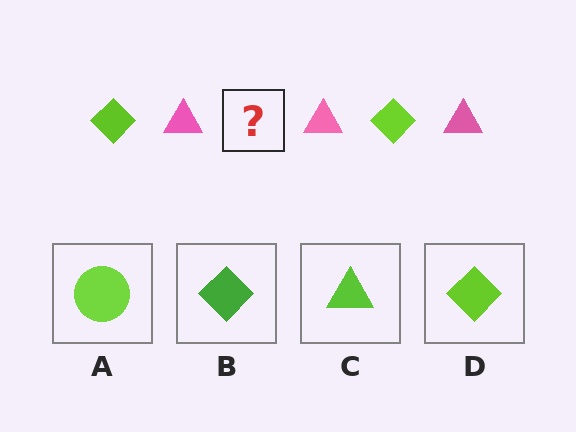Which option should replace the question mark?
Option D.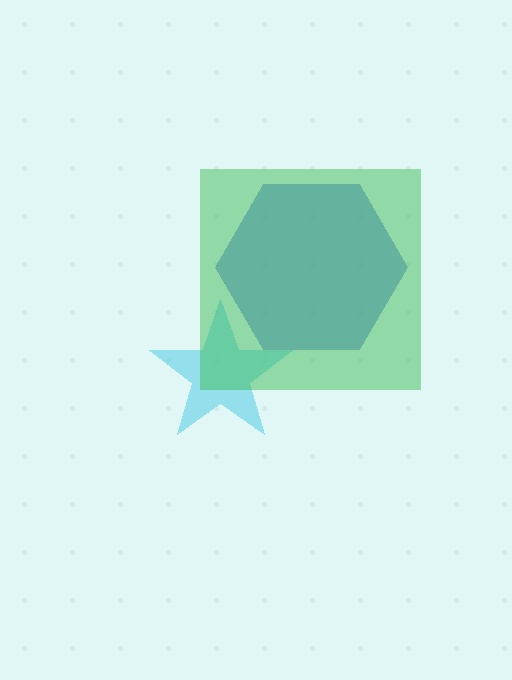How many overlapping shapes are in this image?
There are 3 overlapping shapes in the image.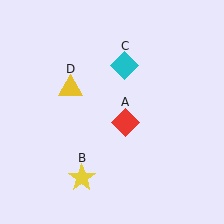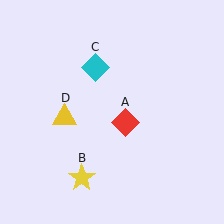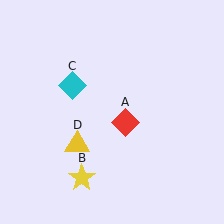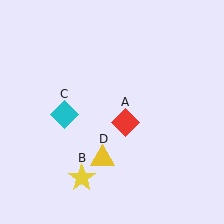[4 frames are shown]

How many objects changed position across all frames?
2 objects changed position: cyan diamond (object C), yellow triangle (object D).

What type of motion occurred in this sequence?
The cyan diamond (object C), yellow triangle (object D) rotated counterclockwise around the center of the scene.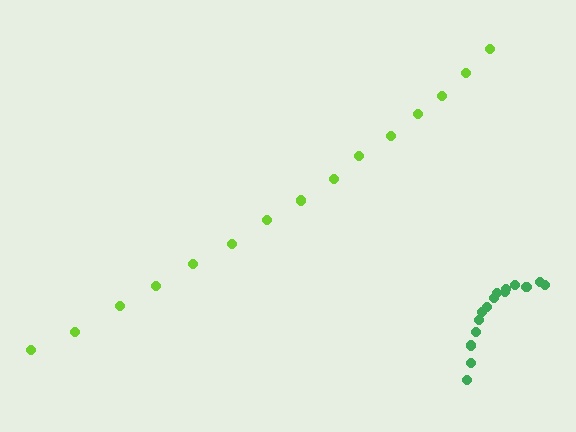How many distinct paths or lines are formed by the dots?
There are 2 distinct paths.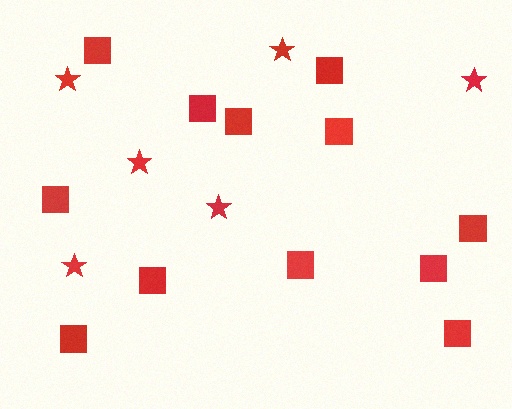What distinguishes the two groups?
There are 2 groups: one group of stars (6) and one group of squares (12).